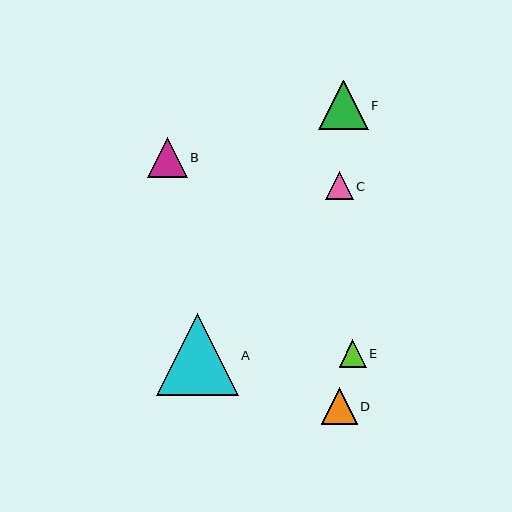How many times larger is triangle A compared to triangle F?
Triangle A is approximately 1.6 times the size of triangle F.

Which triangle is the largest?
Triangle A is the largest with a size of approximately 81 pixels.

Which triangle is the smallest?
Triangle E is the smallest with a size of approximately 27 pixels.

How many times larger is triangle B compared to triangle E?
Triangle B is approximately 1.5 times the size of triangle E.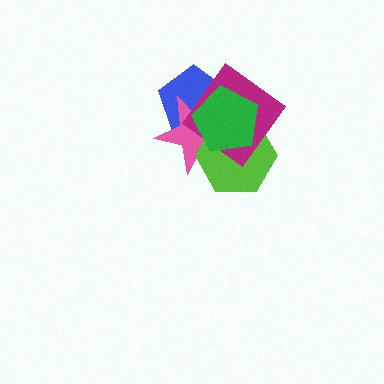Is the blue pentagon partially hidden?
Yes, it is partially covered by another shape.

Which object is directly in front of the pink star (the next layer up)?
The lime hexagon is directly in front of the pink star.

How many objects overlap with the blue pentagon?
4 objects overlap with the blue pentagon.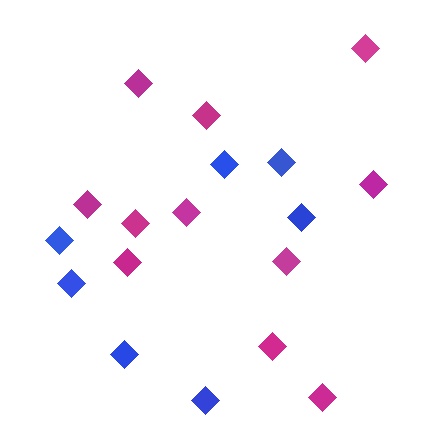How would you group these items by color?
There are 2 groups: one group of magenta diamonds (11) and one group of blue diamonds (7).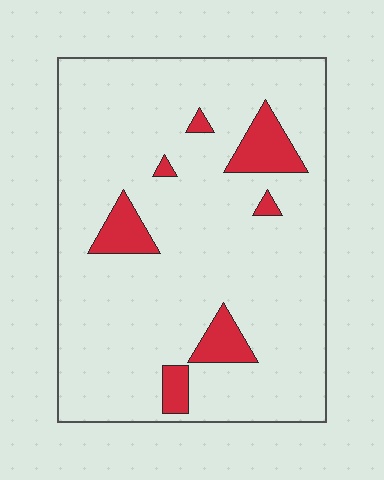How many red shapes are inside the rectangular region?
7.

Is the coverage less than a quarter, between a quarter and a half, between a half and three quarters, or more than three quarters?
Less than a quarter.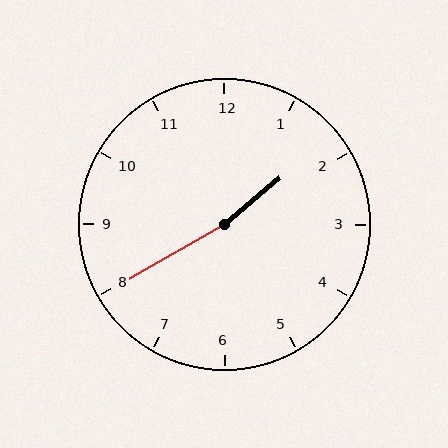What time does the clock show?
1:40.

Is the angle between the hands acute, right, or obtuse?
It is obtuse.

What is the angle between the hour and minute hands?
Approximately 170 degrees.